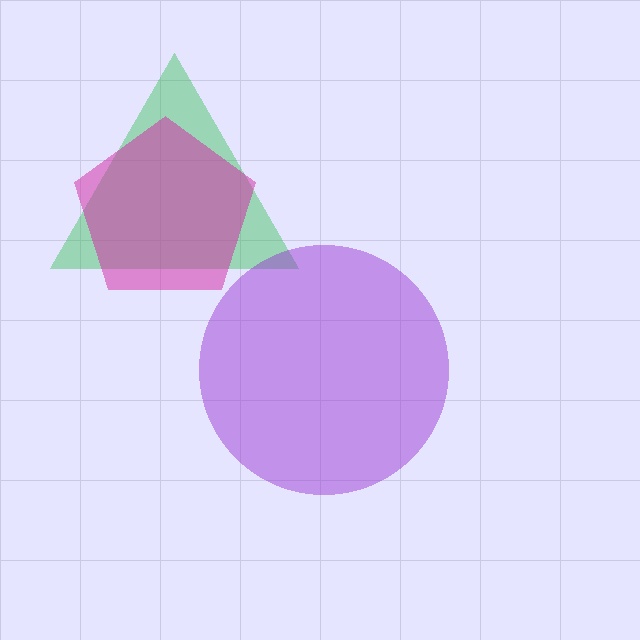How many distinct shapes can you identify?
There are 3 distinct shapes: a green triangle, a magenta pentagon, a purple circle.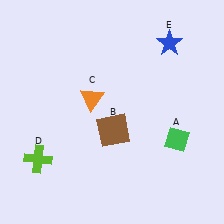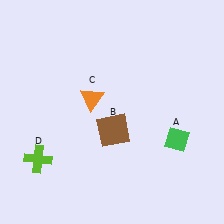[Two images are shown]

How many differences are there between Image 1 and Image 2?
There is 1 difference between the two images.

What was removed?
The blue star (E) was removed in Image 2.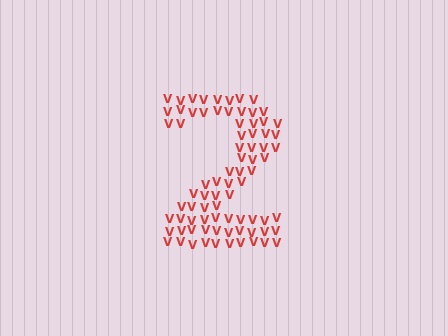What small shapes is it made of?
It is made of small letter V's.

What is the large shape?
The large shape is the digit 2.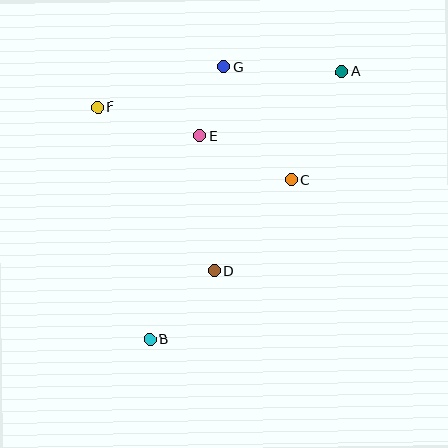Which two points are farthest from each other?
Points A and B are farthest from each other.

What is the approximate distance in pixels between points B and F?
The distance between B and F is approximately 238 pixels.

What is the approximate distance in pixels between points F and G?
The distance between F and G is approximately 133 pixels.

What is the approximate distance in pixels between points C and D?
The distance between C and D is approximately 119 pixels.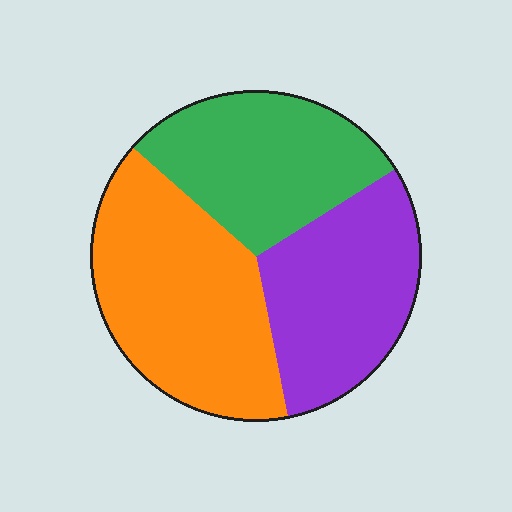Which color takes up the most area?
Orange, at roughly 40%.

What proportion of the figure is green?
Green covers roughly 30% of the figure.